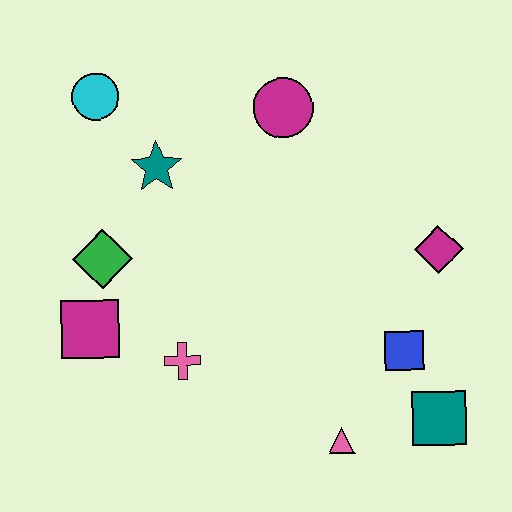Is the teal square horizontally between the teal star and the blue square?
No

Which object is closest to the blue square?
The teal square is closest to the blue square.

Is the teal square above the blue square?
No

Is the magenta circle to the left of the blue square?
Yes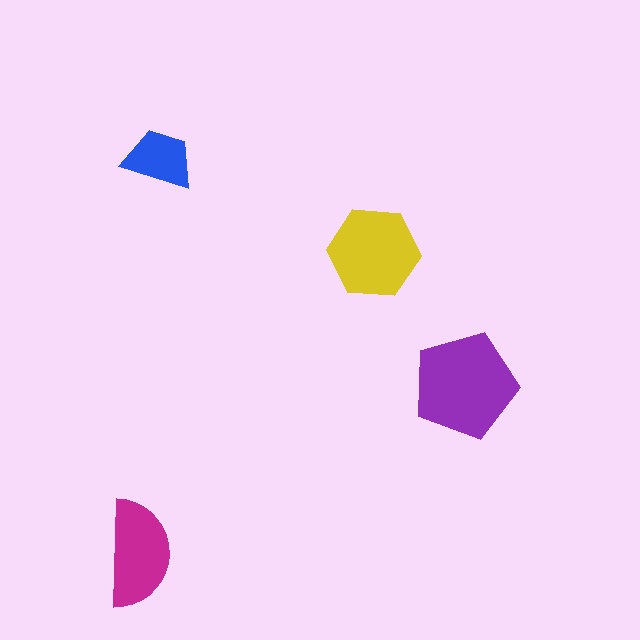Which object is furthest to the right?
The purple pentagon is rightmost.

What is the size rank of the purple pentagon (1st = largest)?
1st.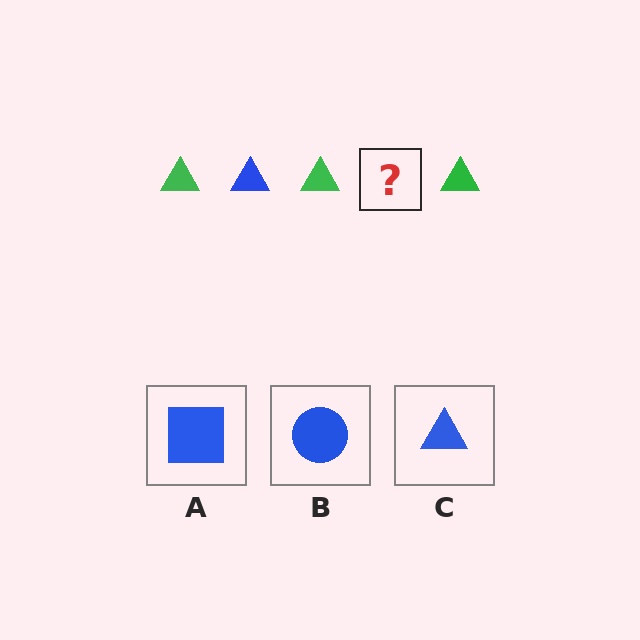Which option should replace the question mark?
Option C.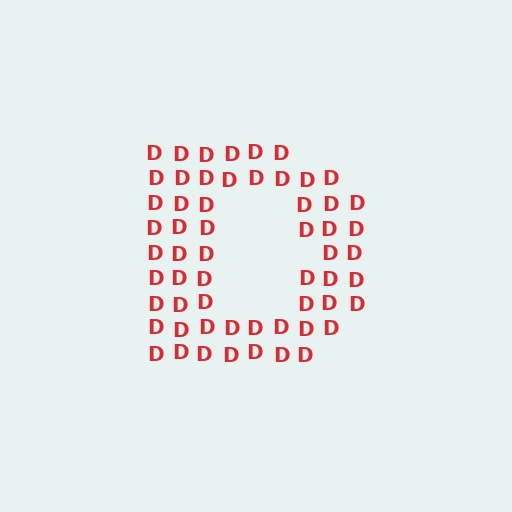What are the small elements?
The small elements are letter D's.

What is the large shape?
The large shape is the letter D.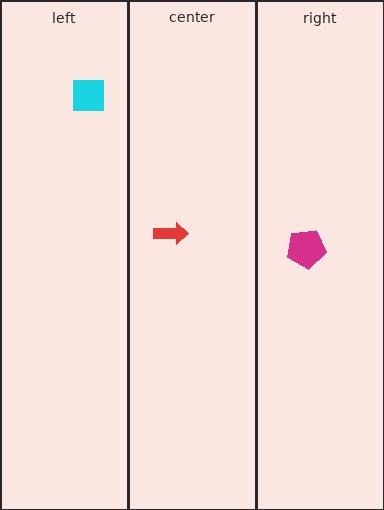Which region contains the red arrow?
The center region.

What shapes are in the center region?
The red arrow.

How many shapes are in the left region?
1.